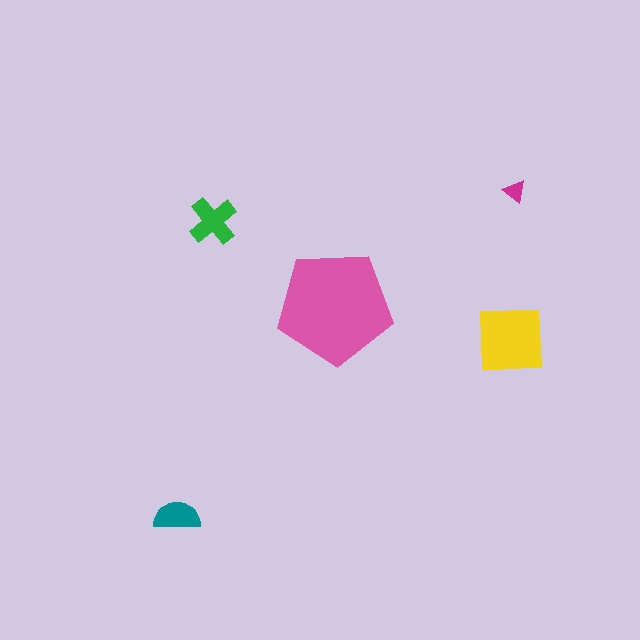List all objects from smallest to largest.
The magenta triangle, the teal semicircle, the green cross, the yellow square, the pink pentagon.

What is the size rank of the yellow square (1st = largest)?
2nd.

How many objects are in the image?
There are 5 objects in the image.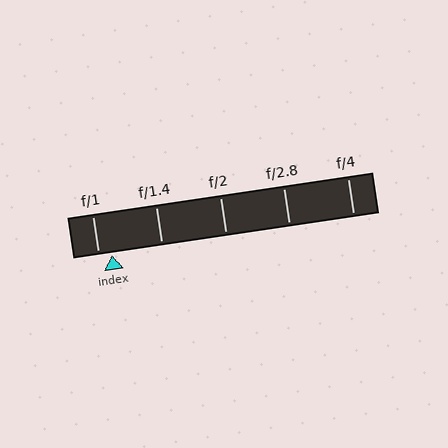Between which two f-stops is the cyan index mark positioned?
The index mark is between f/1 and f/1.4.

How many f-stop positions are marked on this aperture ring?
There are 5 f-stop positions marked.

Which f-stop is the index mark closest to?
The index mark is closest to f/1.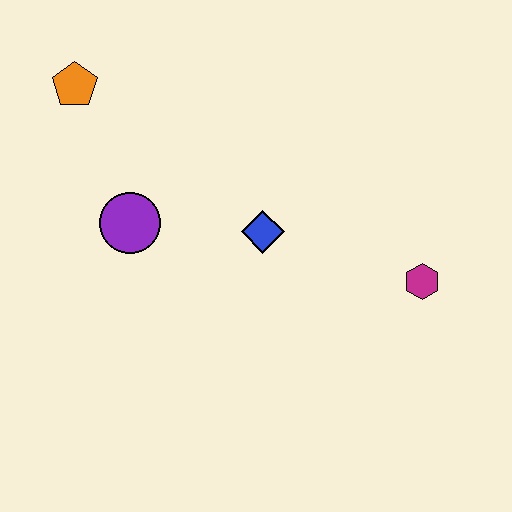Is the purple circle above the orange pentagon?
No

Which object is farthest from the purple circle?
The magenta hexagon is farthest from the purple circle.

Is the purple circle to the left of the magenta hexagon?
Yes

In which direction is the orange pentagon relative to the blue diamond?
The orange pentagon is to the left of the blue diamond.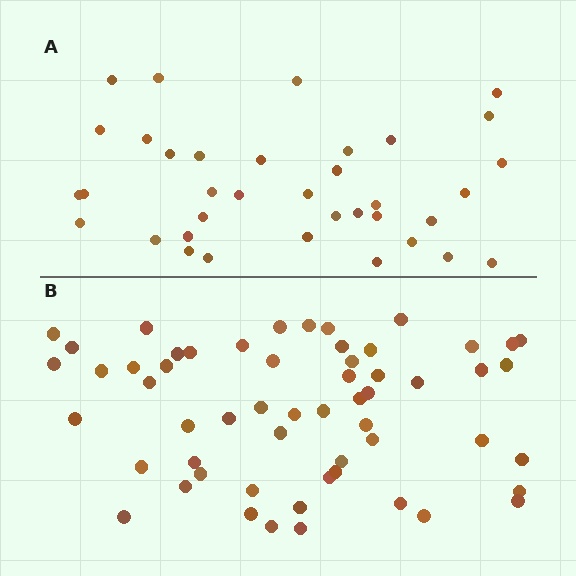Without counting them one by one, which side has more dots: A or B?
Region B (the bottom region) has more dots.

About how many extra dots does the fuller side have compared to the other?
Region B has approximately 20 more dots than region A.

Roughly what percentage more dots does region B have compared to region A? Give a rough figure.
About 60% more.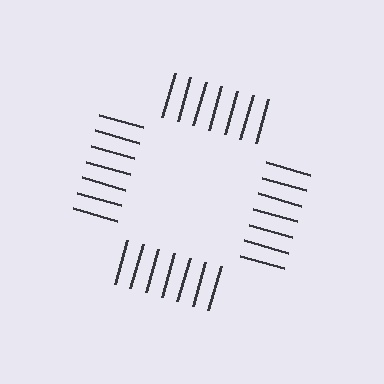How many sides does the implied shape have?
4 sides — the line-ends trace a square.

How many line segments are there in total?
28 — 7 along each of the 4 edges.